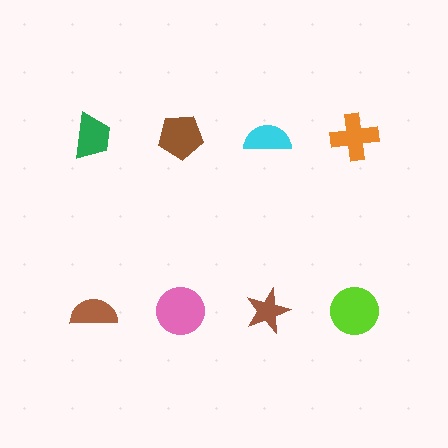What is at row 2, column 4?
A lime circle.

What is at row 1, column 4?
An orange cross.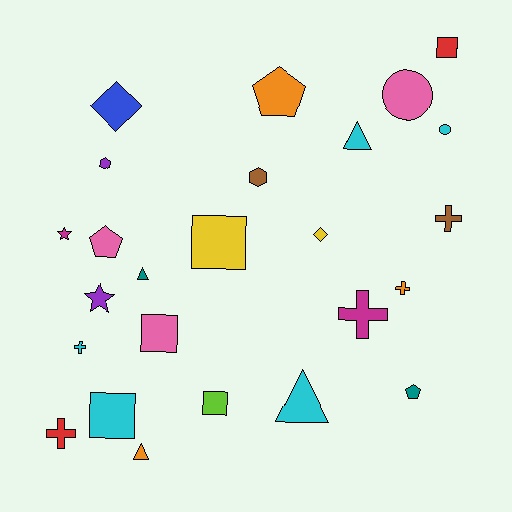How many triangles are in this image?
There are 4 triangles.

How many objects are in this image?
There are 25 objects.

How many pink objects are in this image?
There are 3 pink objects.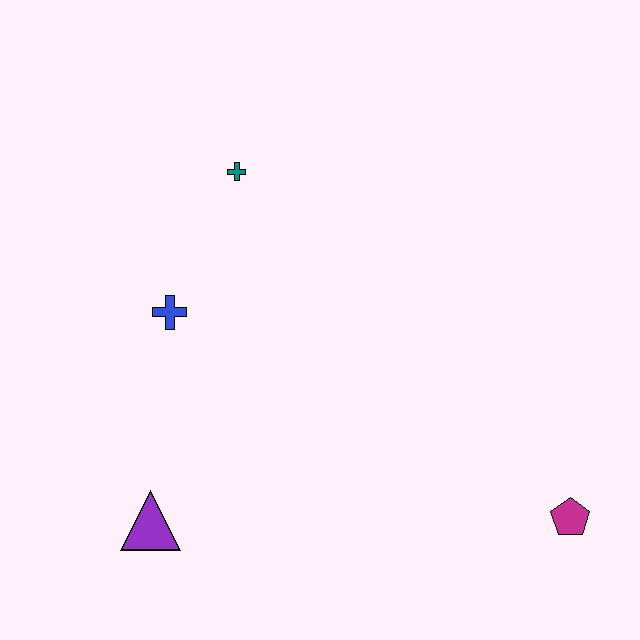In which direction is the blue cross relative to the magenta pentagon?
The blue cross is to the left of the magenta pentagon.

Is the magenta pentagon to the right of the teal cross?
Yes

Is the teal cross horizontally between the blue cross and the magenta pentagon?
Yes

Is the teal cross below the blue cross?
No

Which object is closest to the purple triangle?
The blue cross is closest to the purple triangle.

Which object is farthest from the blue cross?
The magenta pentagon is farthest from the blue cross.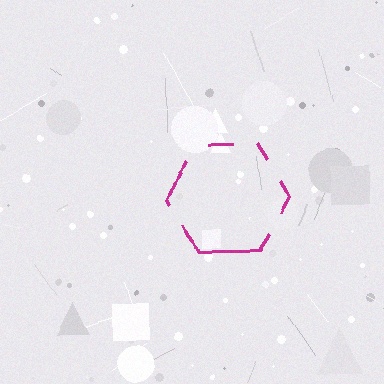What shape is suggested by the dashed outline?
The dashed outline suggests a hexagon.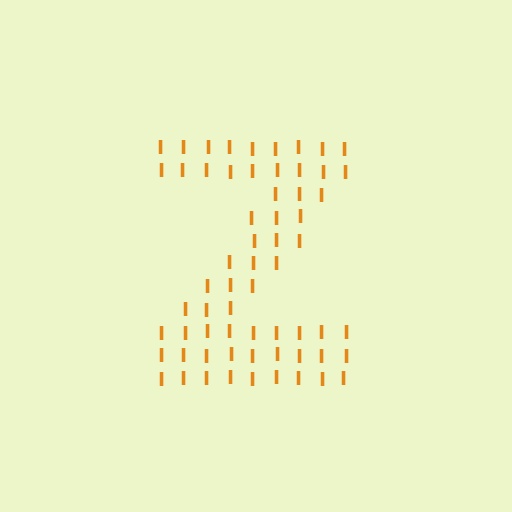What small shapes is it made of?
It is made of small letter I's.